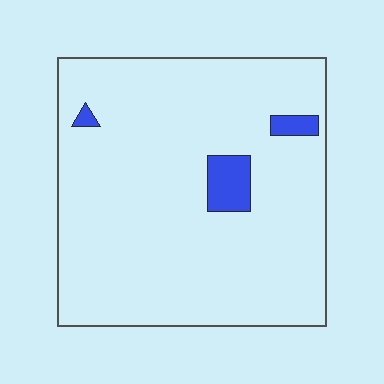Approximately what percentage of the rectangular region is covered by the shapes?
Approximately 5%.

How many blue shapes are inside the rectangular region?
3.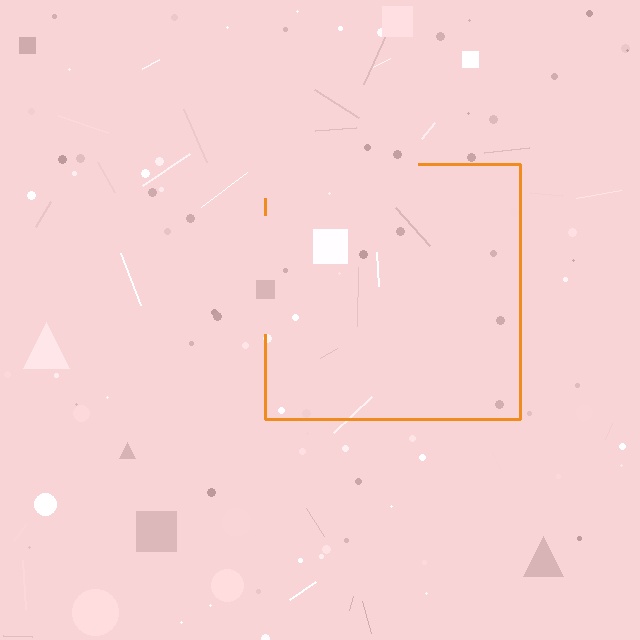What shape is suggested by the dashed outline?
The dashed outline suggests a square.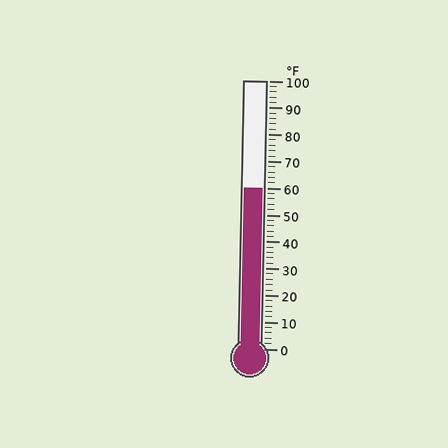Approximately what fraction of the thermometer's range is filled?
The thermometer is filled to approximately 60% of its range.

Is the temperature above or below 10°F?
The temperature is above 10°F.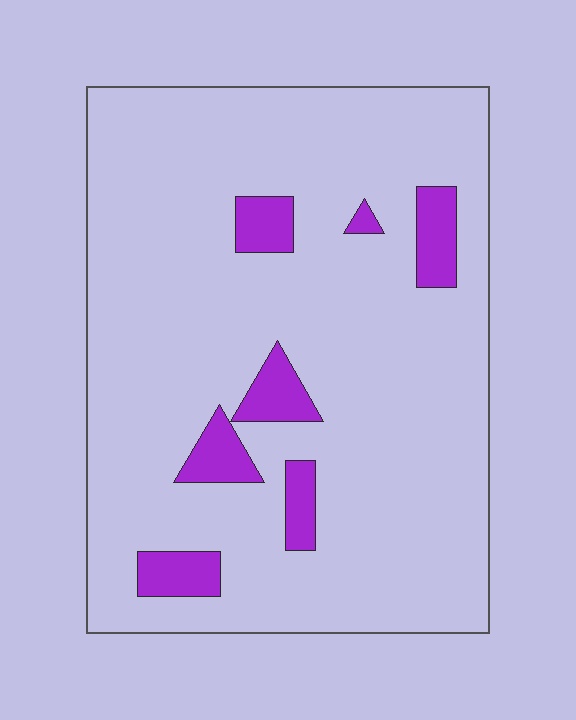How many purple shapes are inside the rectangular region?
7.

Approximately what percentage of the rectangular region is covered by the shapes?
Approximately 10%.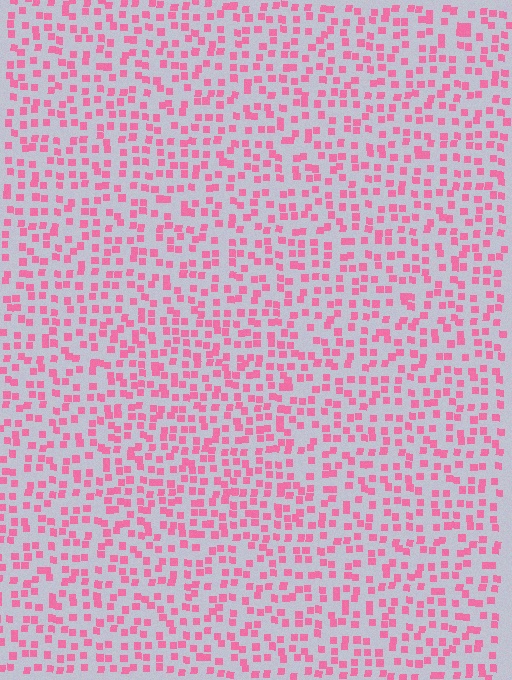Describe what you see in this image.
The image contains small pink elements arranged at two different densities. A rectangle-shaped region is visible where the elements are more densely packed than the surrounding area.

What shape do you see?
I see a rectangle.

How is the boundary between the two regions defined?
The boundary is defined by a change in element density (approximately 1.3x ratio). All elements are the same color, size, and shape.